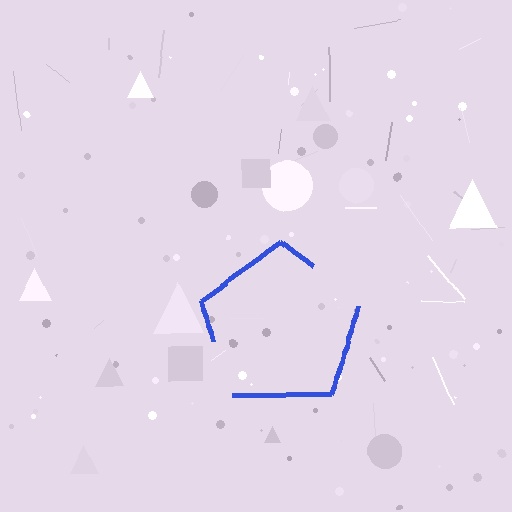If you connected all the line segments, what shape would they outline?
They would outline a pentagon.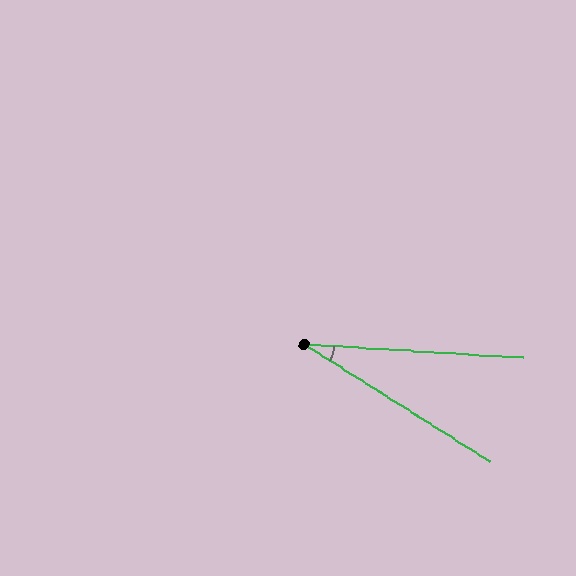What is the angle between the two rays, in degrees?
Approximately 29 degrees.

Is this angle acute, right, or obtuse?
It is acute.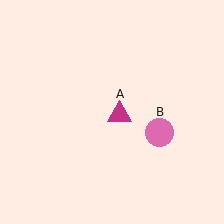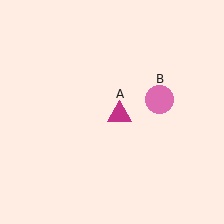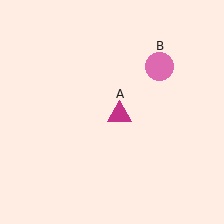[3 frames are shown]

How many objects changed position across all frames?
1 object changed position: pink circle (object B).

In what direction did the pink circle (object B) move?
The pink circle (object B) moved up.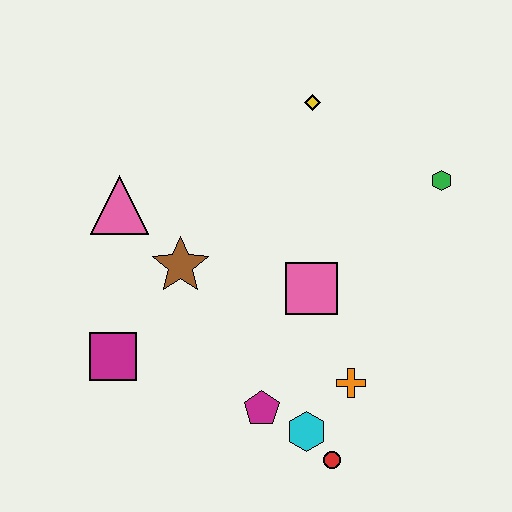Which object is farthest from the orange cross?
The pink triangle is farthest from the orange cross.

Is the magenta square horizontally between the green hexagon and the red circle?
No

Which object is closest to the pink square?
The orange cross is closest to the pink square.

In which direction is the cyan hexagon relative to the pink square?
The cyan hexagon is below the pink square.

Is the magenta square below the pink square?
Yes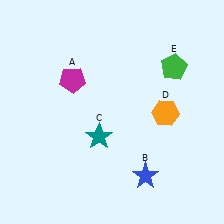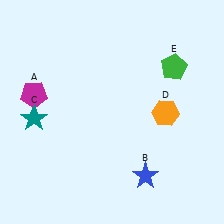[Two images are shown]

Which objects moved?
The objects that moved are: the magenta pentagon (A), the teal star (C).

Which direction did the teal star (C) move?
The teal star (C) moved left.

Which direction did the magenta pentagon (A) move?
The magenta pentagon (A) moved left.